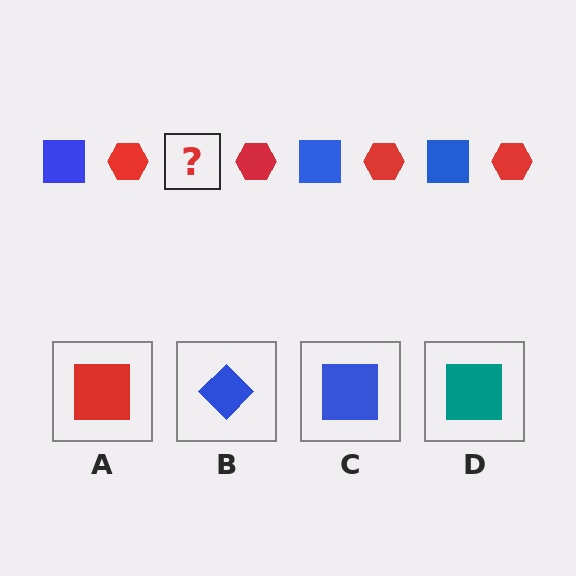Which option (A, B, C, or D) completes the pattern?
C.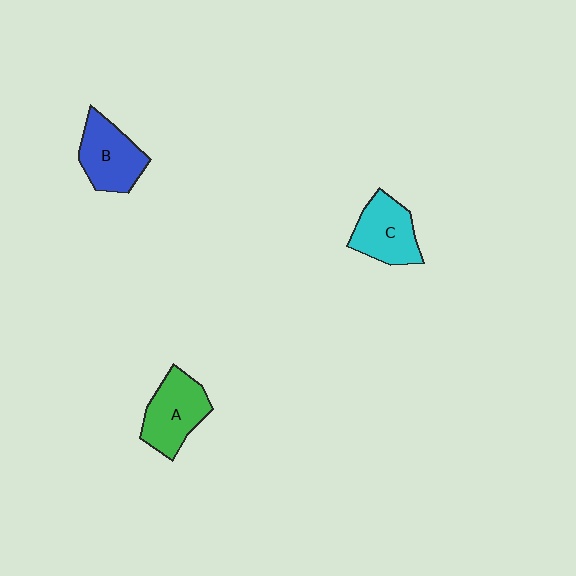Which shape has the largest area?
Shape A (green).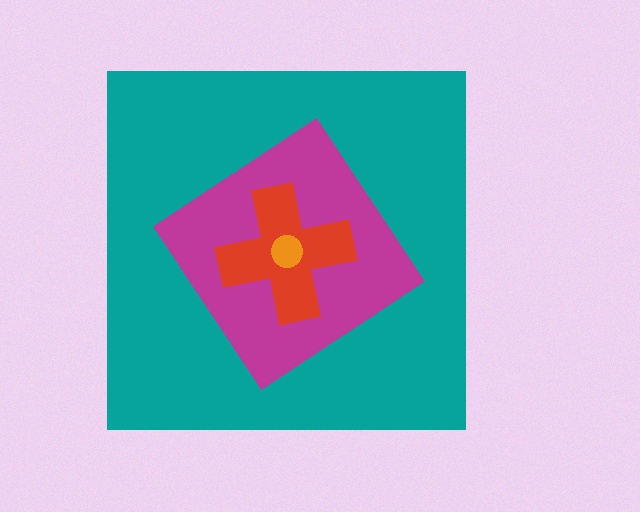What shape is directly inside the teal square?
The magenta diamond.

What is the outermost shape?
The teal square.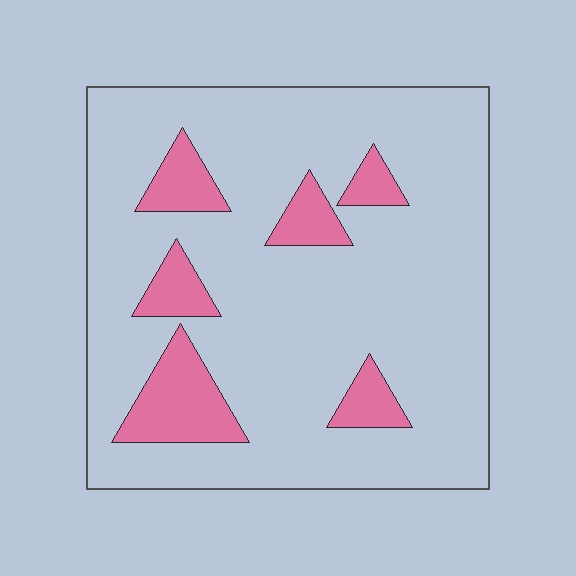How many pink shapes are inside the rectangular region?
6.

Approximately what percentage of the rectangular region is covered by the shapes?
Approximately 15%.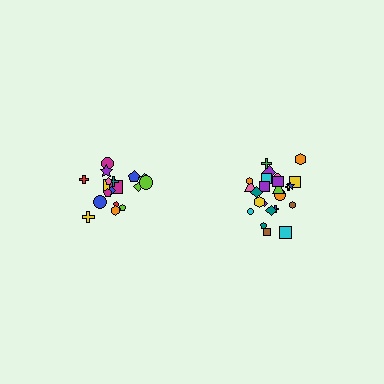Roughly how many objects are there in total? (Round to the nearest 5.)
Roughly 45 objects in total.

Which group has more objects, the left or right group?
The right group.